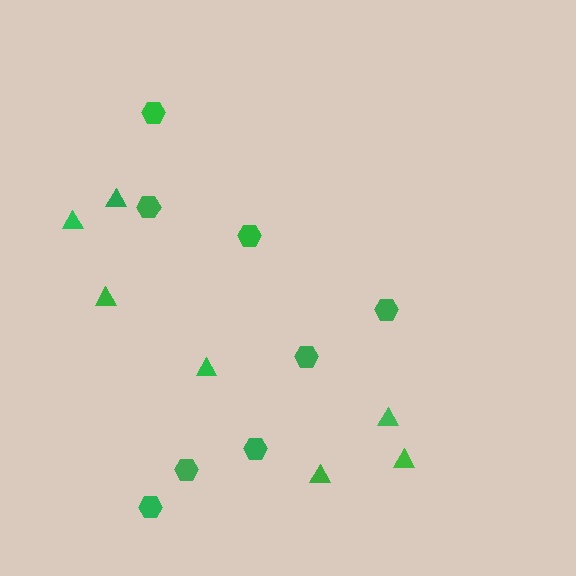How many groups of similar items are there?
There are 2 groups: one group of triangles (7) and one group of hexagons (8).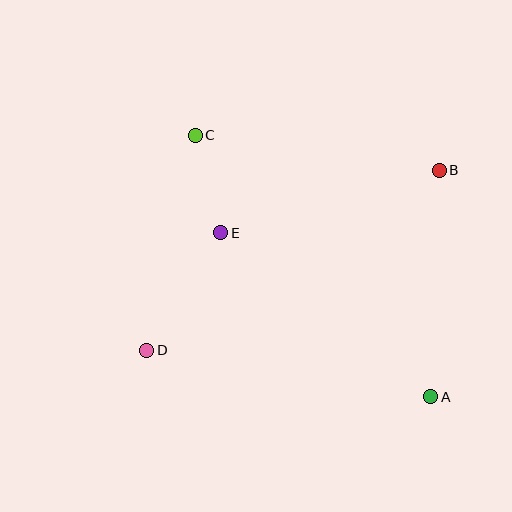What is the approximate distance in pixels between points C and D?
The distance between C and D is approximately 220 pixels.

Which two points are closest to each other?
Points C and E are closest to each other.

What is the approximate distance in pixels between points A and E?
The distance between A and E is approximately 267 pixels.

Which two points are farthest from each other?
Points A and C are farthest from each other.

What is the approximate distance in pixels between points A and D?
The distance between A and D is approximately 288 pixels.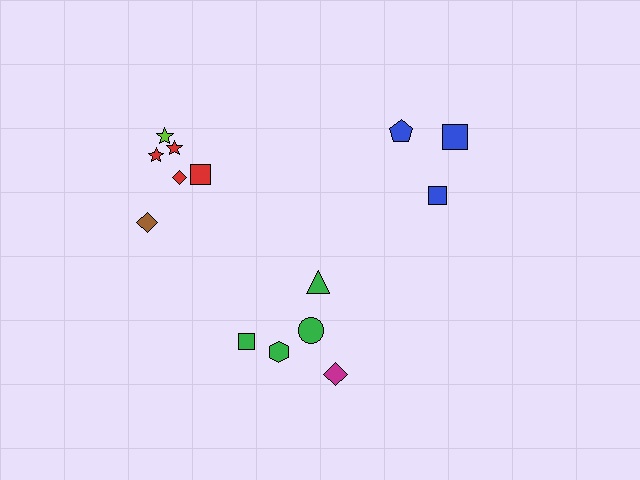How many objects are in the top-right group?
There are 3 objects.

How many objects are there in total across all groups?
There are 14 objects.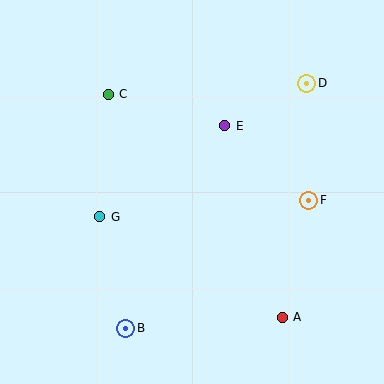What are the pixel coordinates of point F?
Point F is at (309, 200).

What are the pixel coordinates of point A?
Point A is at (282, 317).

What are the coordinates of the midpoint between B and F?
The midpoint between B and F is at (217, 264).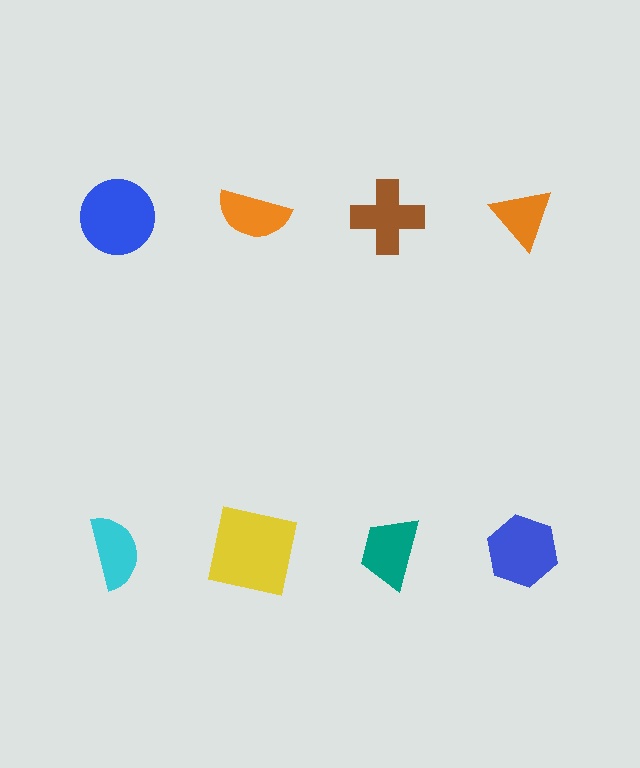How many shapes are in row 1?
4 shapes.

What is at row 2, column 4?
A blue hexagon.